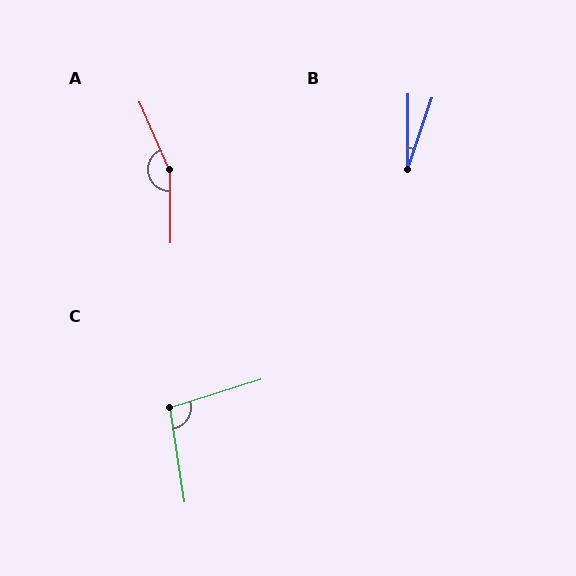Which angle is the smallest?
B, at approximately 19 degrees.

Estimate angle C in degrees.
Approximately 99 degrees.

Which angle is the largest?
A, at approximately 157 degrees.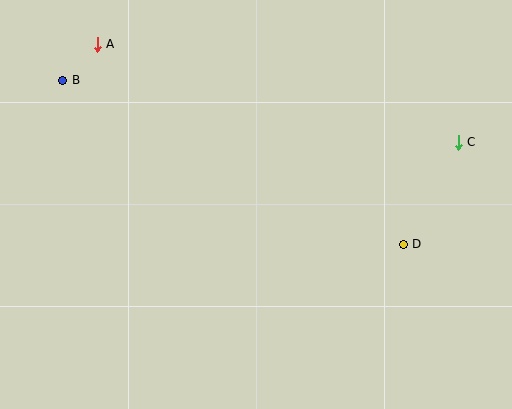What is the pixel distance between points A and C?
The distance between A and C is 374 pixels.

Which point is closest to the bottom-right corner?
Point D is closest to the bottom-right corner.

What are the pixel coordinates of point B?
Point B is at (63, 80).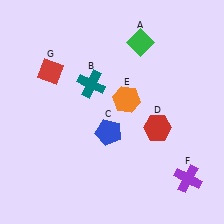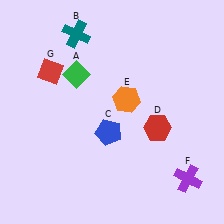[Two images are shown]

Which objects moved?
The objects that moved are: the green diamond (A), the teal cross (B).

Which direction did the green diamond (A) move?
The green diamond (A) moved left.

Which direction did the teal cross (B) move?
The teal cross (B) moved up.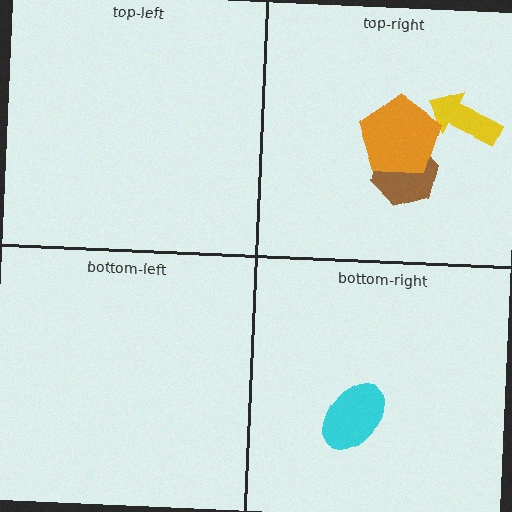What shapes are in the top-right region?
The yellow arrow, the brown hexagon, the orange pentagon.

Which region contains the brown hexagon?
The top-right region.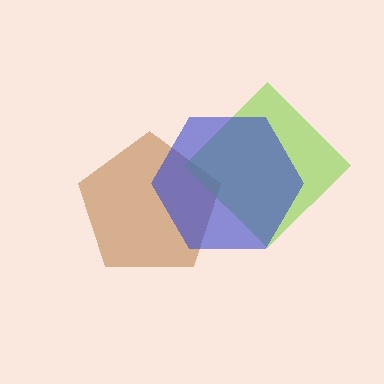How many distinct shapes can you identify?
There are 3 distinct shapes: a brown pentagon, a lime diamond, a blue hexagon.